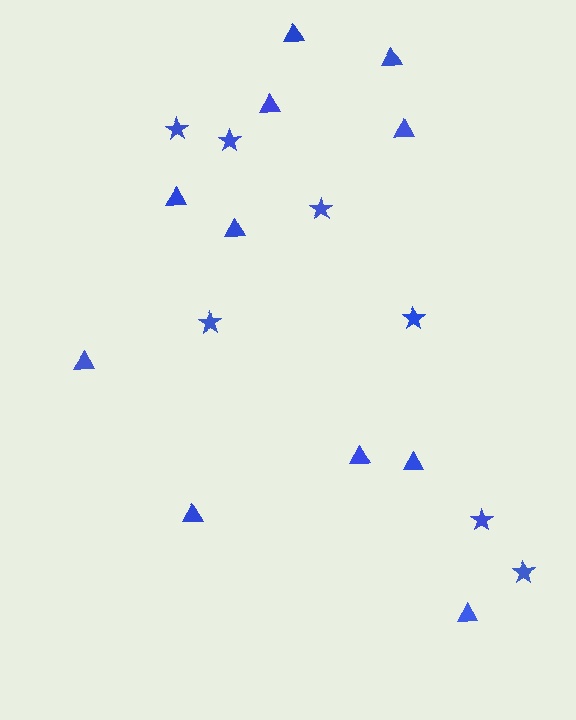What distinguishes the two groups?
There are 2 groups: one group of stars (7) and one group of triangles (11).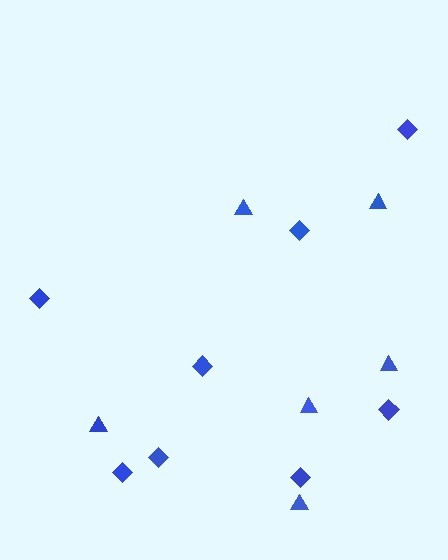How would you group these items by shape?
There are 2 groups: one group of triangles (6) and one group of diamonds (8).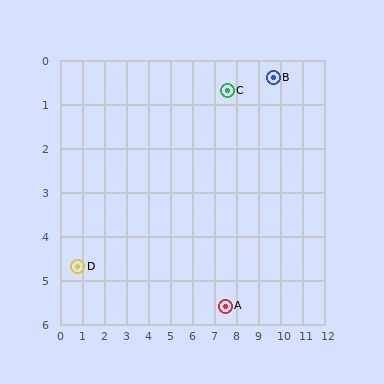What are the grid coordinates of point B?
Point B is at approximately (9.7, 0.4).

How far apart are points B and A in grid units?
Points B and A are about 5.6 grid units apart.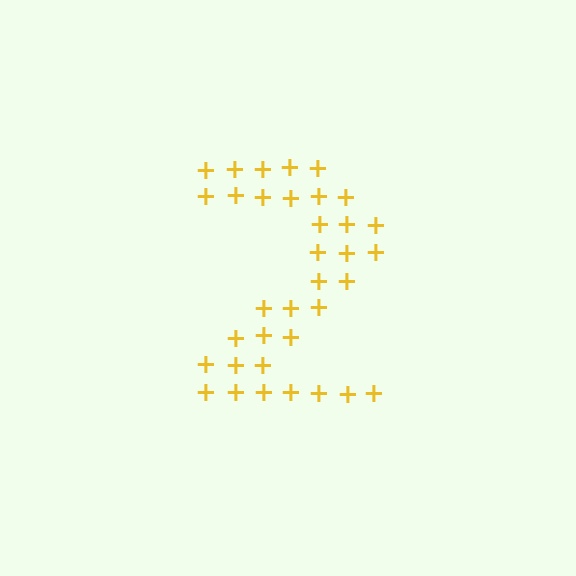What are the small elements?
The small elements are plus signs.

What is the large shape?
The large shape is the digit 2.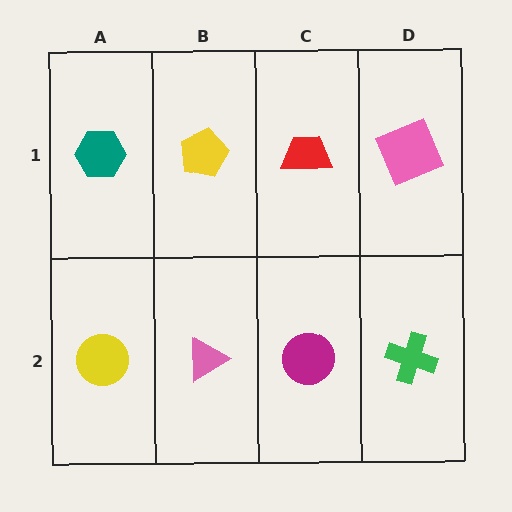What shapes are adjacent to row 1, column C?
A magenta circle (row 2, column C), a yellow pentagon (row 1, column B), a pink square (row 1, column D).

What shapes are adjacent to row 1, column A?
A yellow circle (row 2, column A), a yellow pentagon (row 1, column B).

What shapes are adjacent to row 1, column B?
A pink triangle (row 2, column B), a teal hexagon (row 1, column A), a red trapezoid (row 1, column C).